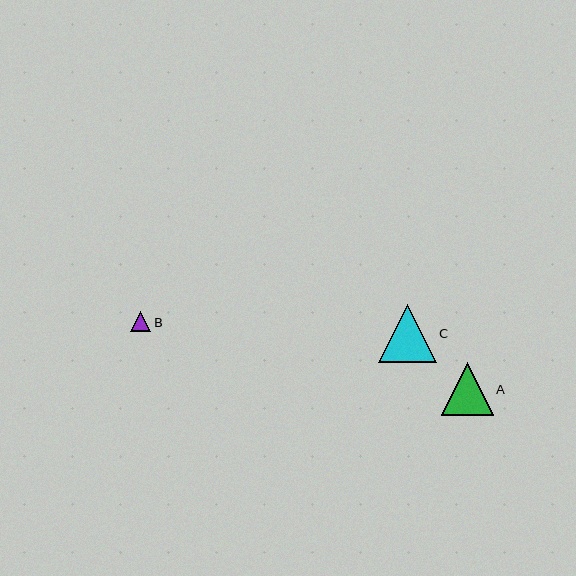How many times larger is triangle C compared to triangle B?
Triangle C is approximately 2.9 times the size of triangle B.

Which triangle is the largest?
Triangle C is the largest with a size of approximately 57 pixels.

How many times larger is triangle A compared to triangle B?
Triangle A is approximately 2.6 times the size of triangle B.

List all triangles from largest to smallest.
From largest to smallest: C, A, B.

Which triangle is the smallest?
Triangle B is the smallest with a size of approximately 20 pixels.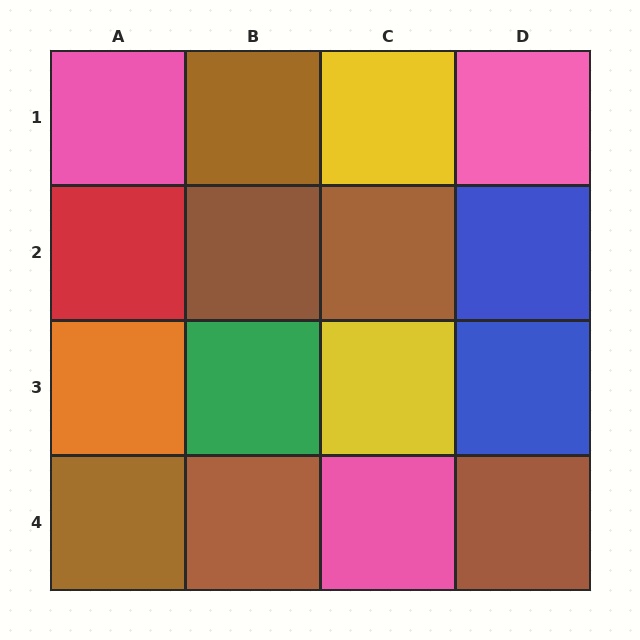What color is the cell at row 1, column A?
Pink.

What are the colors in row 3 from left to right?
Orange, green, yellow, blue.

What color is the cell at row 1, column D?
Pink.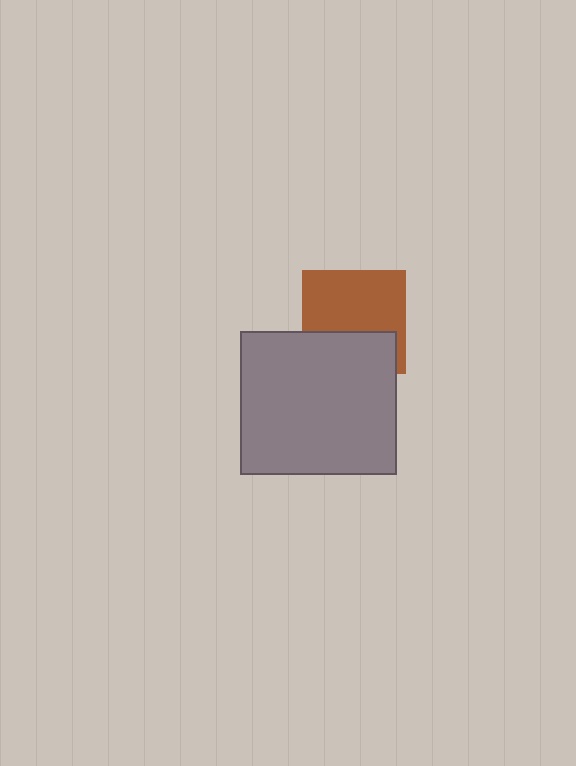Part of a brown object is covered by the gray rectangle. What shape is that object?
It is a square.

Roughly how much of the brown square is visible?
About half of it is visible (roughly 63%).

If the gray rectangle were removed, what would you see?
You would see the complete brown square.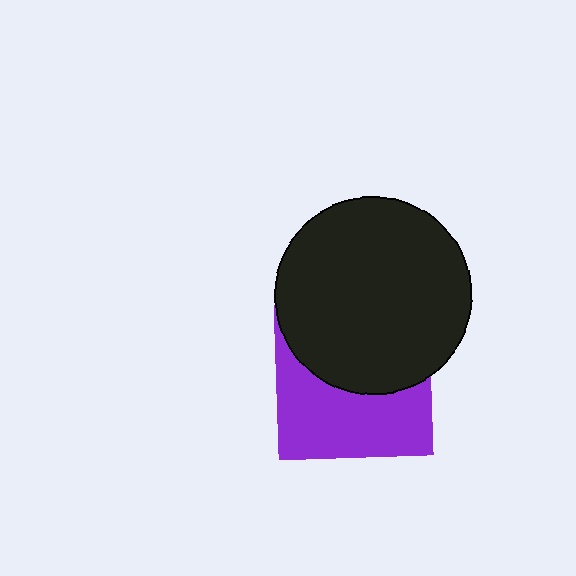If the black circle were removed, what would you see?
You would see the complete purple square.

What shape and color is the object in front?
The object in front is a black circle.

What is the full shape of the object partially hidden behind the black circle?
The partially hidden object is a purple square.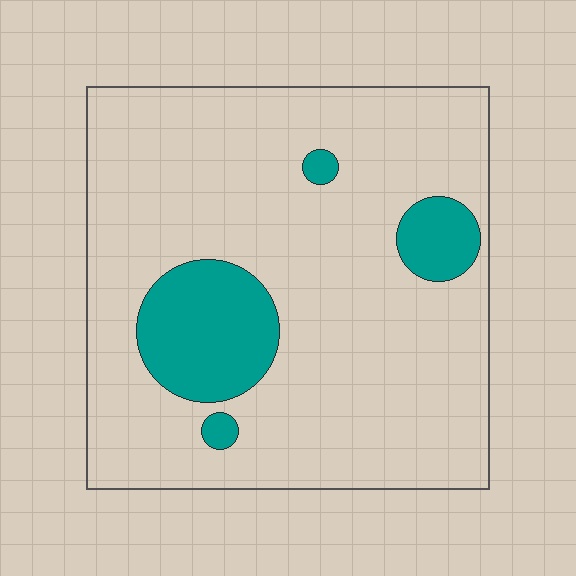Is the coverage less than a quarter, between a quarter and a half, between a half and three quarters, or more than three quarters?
Less than a quarter.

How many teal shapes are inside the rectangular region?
4.